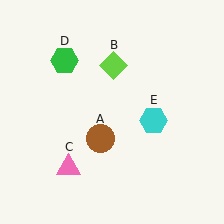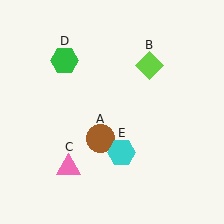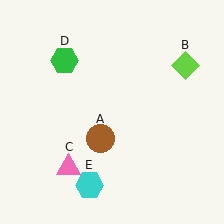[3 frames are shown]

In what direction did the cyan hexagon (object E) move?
The cyan hexagon (object E) moved down and to the left.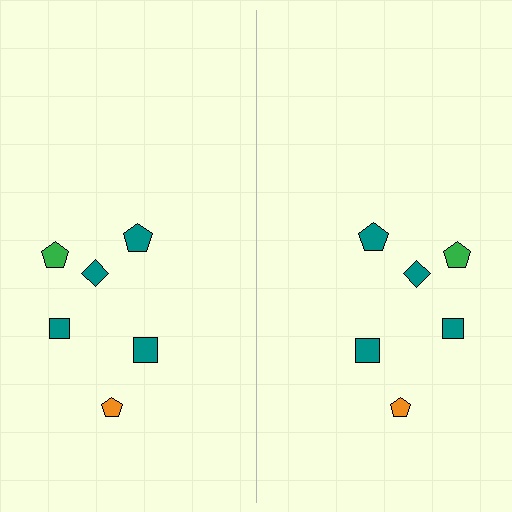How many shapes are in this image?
There are 12 shapes in this image.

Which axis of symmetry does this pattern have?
The pattern has a vertical axis of symmetry running through the center of the image.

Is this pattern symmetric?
Yes, this pattern has bilateral (reflection) symmetry.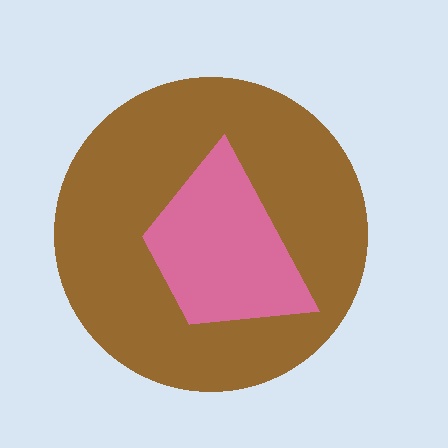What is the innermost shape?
The pink trapezoid.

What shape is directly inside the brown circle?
The pink trapezoid.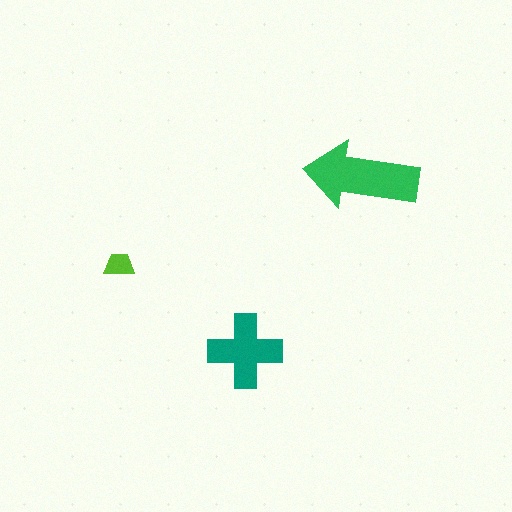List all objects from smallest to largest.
The lime trapezoid, the teal cross, the green arrow.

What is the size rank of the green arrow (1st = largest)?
1st.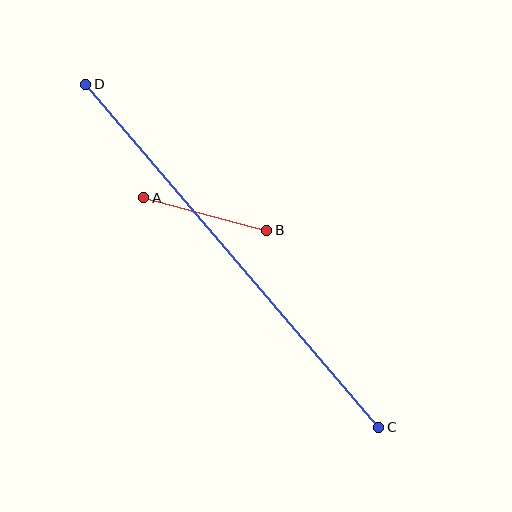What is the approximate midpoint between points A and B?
The midpoint is at approximately (205, 214) pixels.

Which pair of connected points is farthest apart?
Points C and D are farthest apart.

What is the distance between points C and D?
The distance is approximately 451 pixels.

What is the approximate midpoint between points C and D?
The midpoint is at approximately (232, 256) pixels.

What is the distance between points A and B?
The distance is approximately 127 pixels.